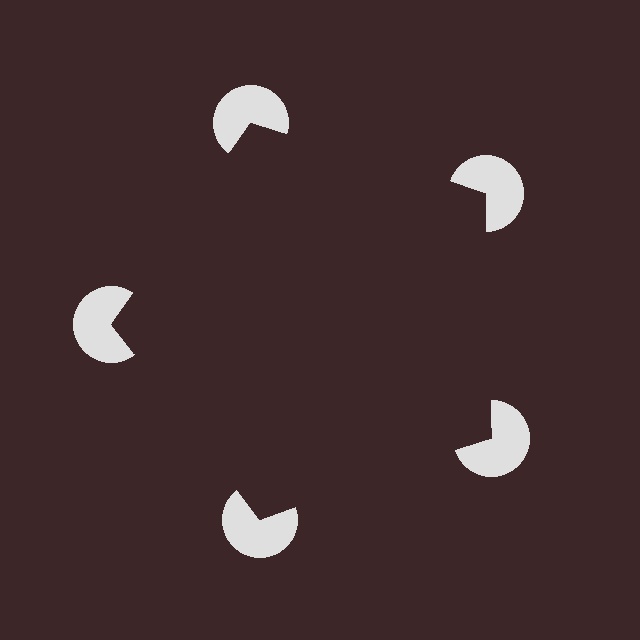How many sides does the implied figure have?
5 sides.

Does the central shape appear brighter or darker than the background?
It typically appears slightly darker than the background, even though no actual brightness change is drawn.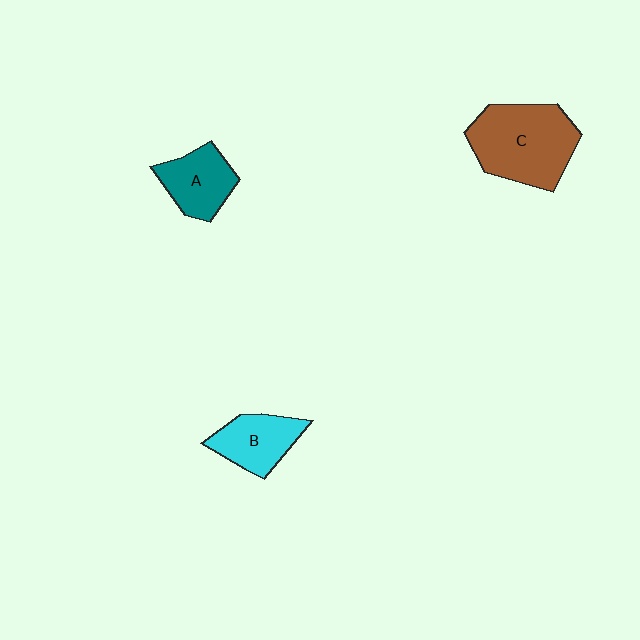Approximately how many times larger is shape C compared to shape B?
Approximately 1.8 times.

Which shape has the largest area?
Shape C (brown).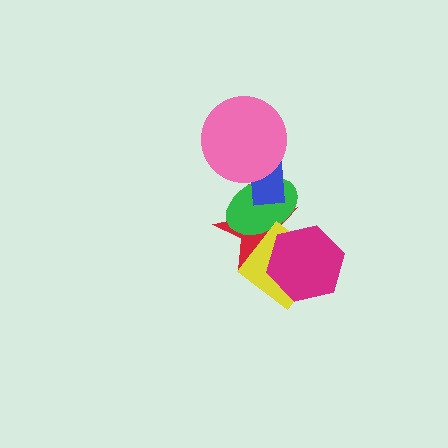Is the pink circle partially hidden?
No, no other shape covers it.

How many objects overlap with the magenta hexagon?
2 objects overlap with the magenta hexagon.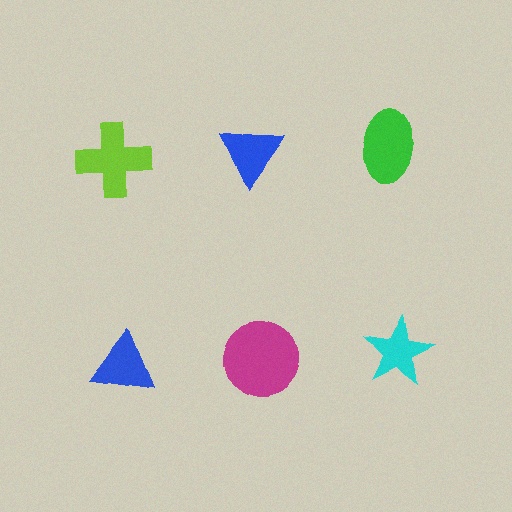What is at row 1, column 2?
A blue triangle.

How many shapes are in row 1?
3 shapes.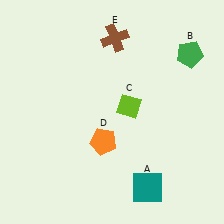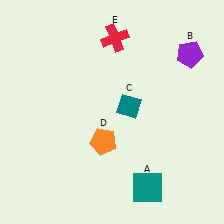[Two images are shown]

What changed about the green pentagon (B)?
In Image 1, B is green. In Image 2, it changed to purple.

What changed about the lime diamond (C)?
In Image 1, C is lime. In Image 2, it changed to teal.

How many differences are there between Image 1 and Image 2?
There are 3 differences between the two images.